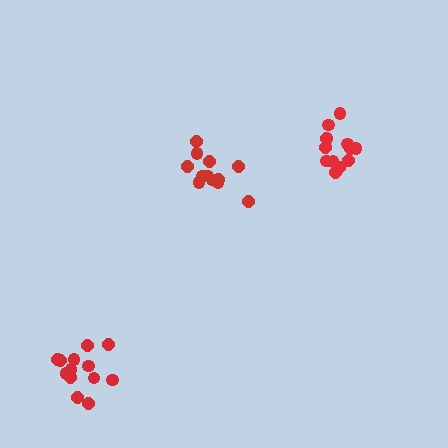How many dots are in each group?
Group 1: 13 dots, Group 2: 12 dots, Group 3: 13 dots (38 total).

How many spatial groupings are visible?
There are 3 spatial groupings.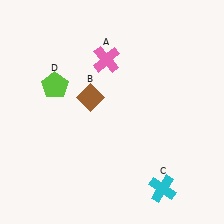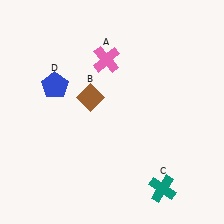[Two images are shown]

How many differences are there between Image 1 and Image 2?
There are 2 differences between the two images.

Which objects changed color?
C changed from cyan to teal. D changed from lime to blue.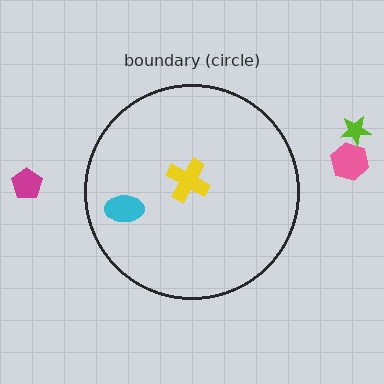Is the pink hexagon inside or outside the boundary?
Outside.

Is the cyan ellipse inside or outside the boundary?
Inside.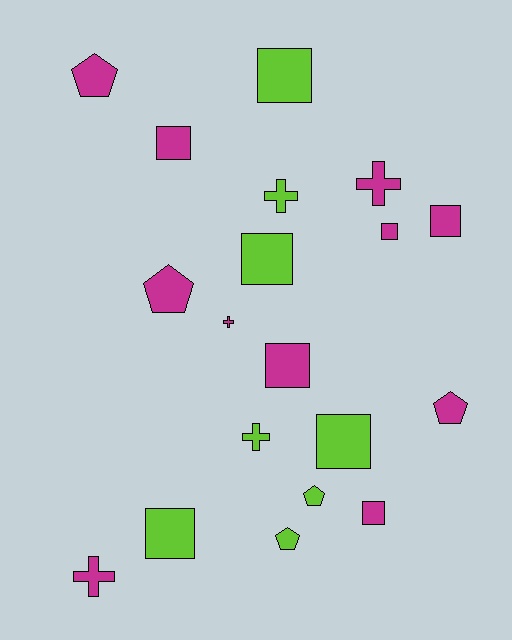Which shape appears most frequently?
Square, with 9 objects.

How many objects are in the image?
There are 19 objects.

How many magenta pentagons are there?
There are 3 magenta pentagons.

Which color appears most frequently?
Magenta, with 11 objects.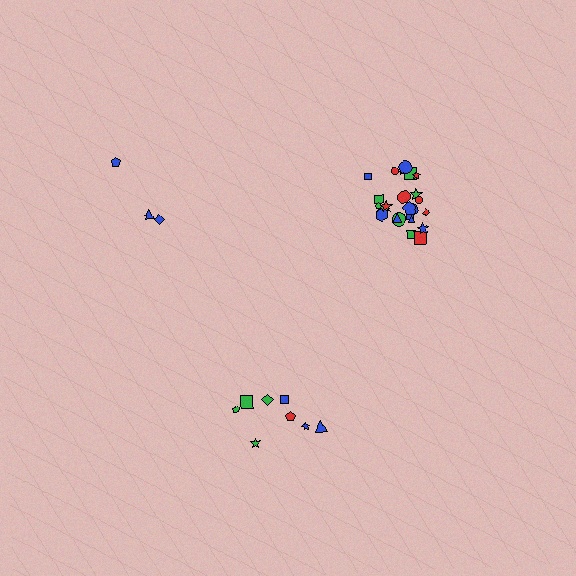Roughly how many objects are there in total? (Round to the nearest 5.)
Roughly 35 objects in total.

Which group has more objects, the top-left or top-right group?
The top-right group.